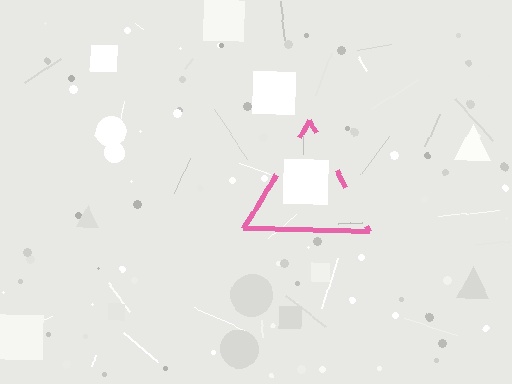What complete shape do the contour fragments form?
The contour fragments form a triangle.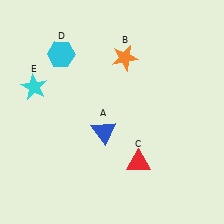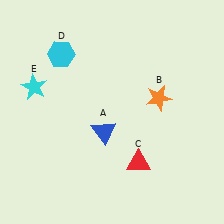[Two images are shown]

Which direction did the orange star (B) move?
The orange star (B) moved down.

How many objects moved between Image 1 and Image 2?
1 object moved between the two images.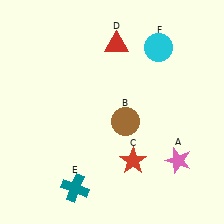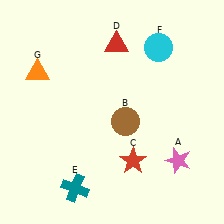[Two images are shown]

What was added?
An orange triangle (G) was added in Image 2.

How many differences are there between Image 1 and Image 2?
There is 1 difference between the two images.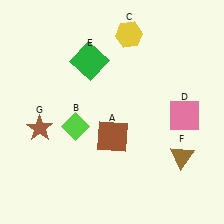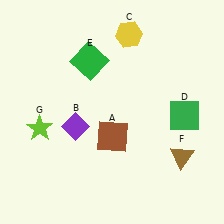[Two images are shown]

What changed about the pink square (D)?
In Image 1, D is pink. In Image 2, it changed to green.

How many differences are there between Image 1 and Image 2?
There are 3 differences between the two images.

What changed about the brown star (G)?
In Image 1, G is brown. In Image 2, it changed to lime.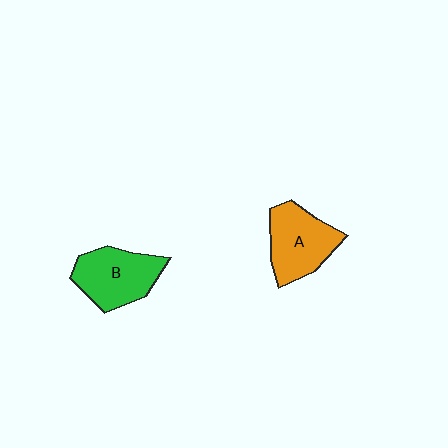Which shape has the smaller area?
Shape A (orange).